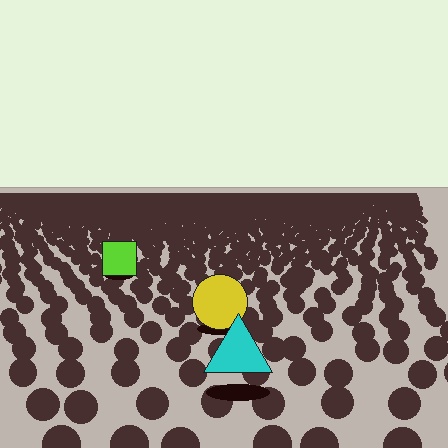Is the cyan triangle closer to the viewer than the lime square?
Yes. The cyan triangle is closer — you can tell from the texture gradient: the ground texture is coarser near it.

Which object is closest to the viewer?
The cyan triangle is closest. The texture marks near it are larger and more spread out.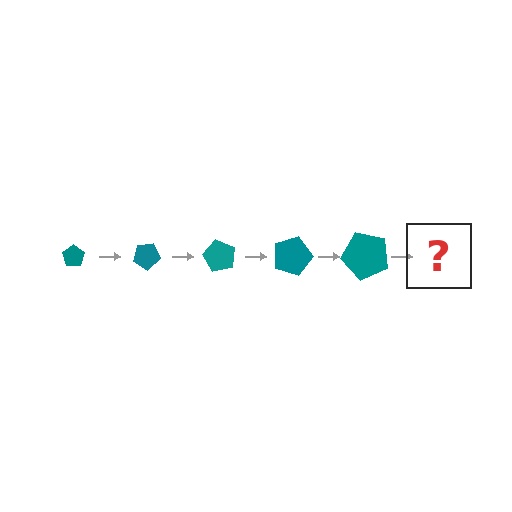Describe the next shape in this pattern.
It should be a pentagon, larger than the previous one and rotated 150 degrees from the start.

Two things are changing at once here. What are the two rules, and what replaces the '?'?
The two rules are that the pentagon grows larger each step and it rotates 30 degrees each step. The '?' should be a pentagon, larger than the previous one and rotated 150 degrees from the start.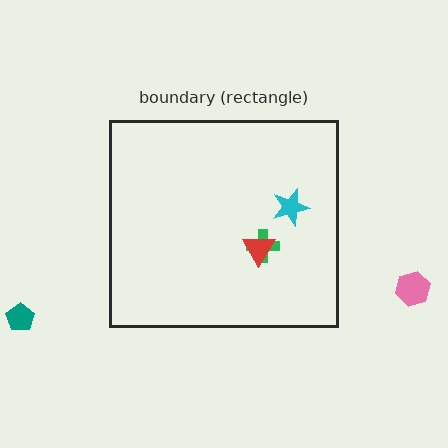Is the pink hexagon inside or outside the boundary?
Outside.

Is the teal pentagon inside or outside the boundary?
Outside.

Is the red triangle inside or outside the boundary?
Inside.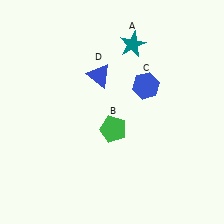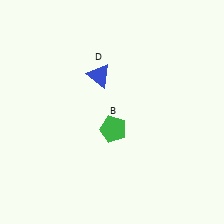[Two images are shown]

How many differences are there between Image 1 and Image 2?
There are 2 differences between the two images.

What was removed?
The teal star (A), the blue hexagon (C) were removed in Image 2.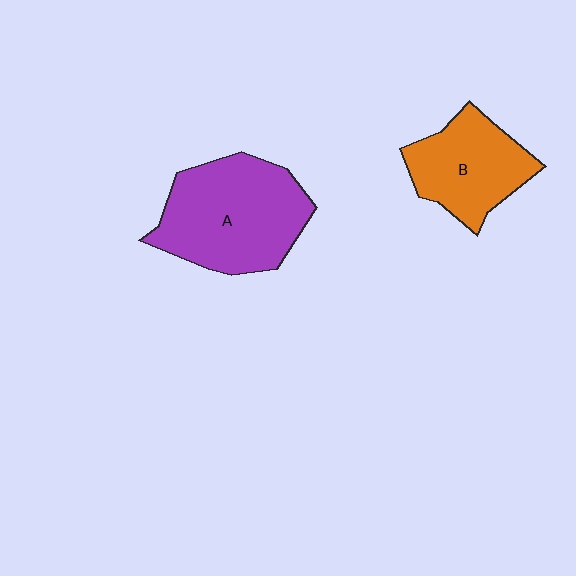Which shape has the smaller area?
Shape B (orange).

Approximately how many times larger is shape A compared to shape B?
Approximately 1.5 times.